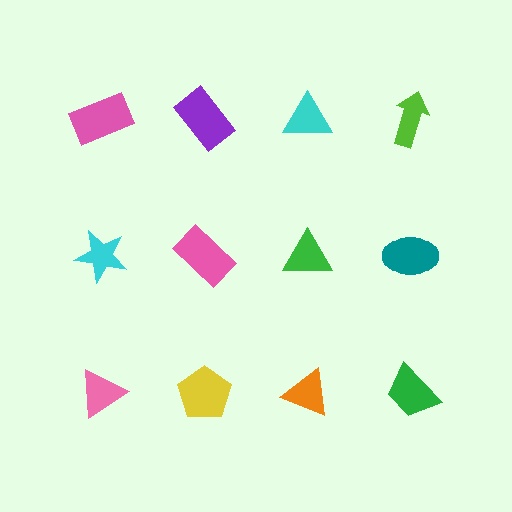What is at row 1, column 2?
A purple rectangle.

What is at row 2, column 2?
A pink rectangle.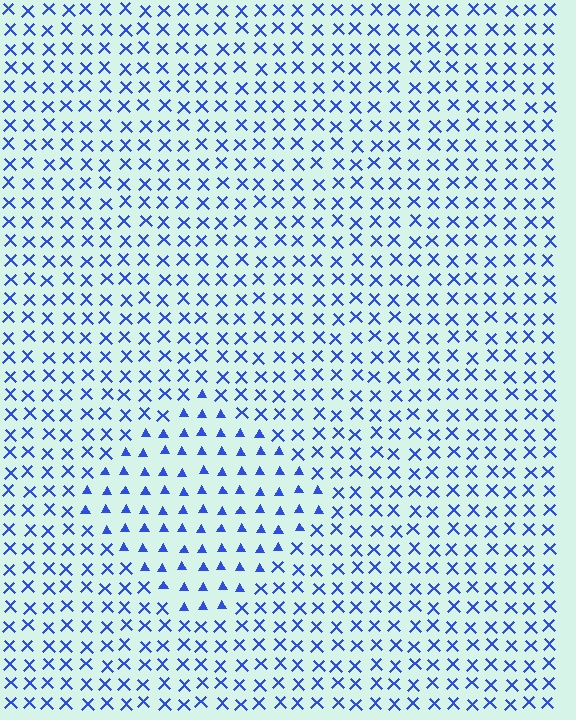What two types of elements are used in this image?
The image uses triangles inside the diamond region and X marks outside it.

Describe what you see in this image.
The image is filled with small blue elements arranged in a uniform grid. A diamond-shaped region contains triangles, while the surrounding area contains X marks. The boundary is defined purely by the change in element shape.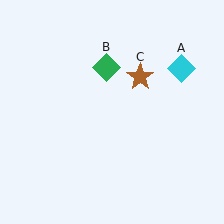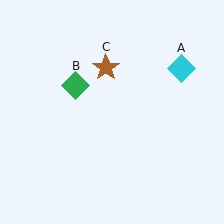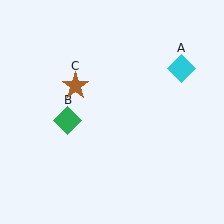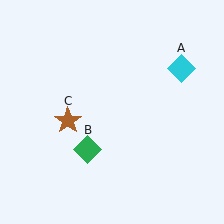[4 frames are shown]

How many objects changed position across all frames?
2 objects changed position: green diamond (object B), brown star (object C).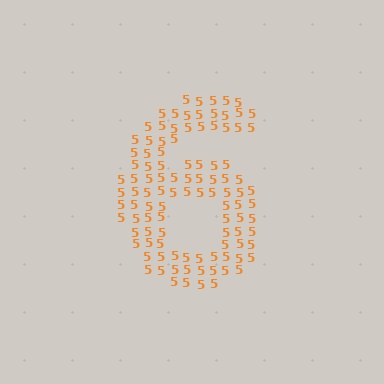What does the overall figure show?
The overall figure shows the digit 6.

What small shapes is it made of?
It is made of small digit 5's.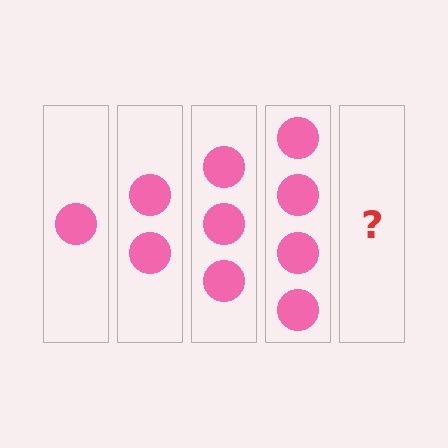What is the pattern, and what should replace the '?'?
The pattern is that each step adds one more circle. The '?' should be 5 circles.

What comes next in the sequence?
The next element should be 5 circles.